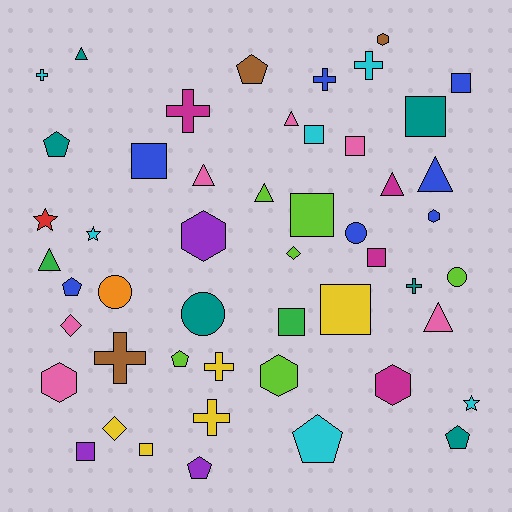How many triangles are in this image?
There are 8 triangles.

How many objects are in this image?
There are 50 objects.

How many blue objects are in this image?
There are 7 blue objects.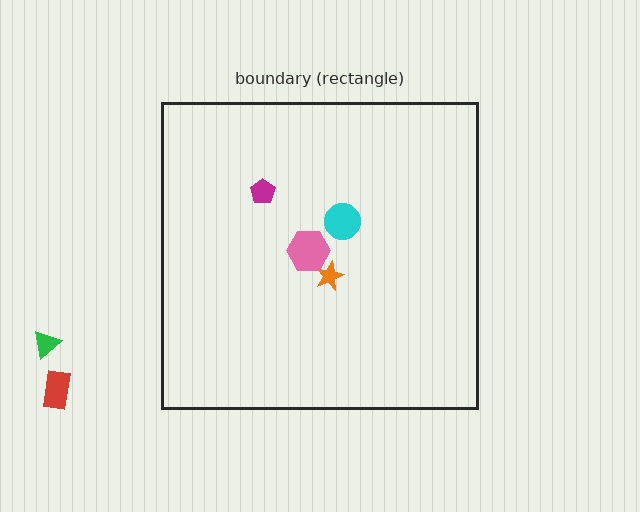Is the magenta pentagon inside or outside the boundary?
Inside.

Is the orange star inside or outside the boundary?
Inside.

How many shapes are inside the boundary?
4 inside, 2 outside.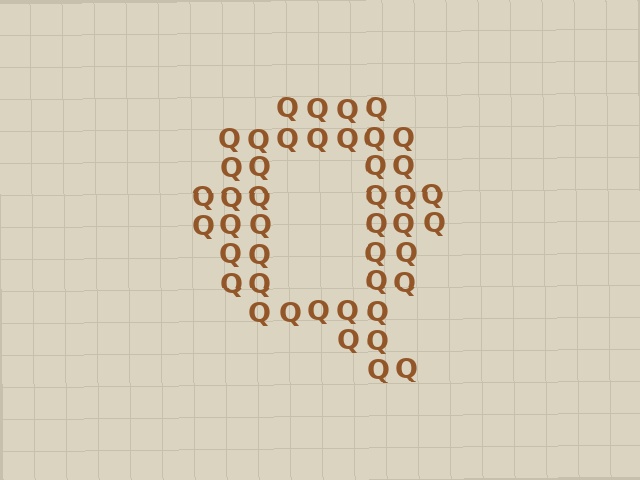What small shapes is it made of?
It is made of small letter Q's.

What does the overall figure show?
The overall figure shows the letter Q.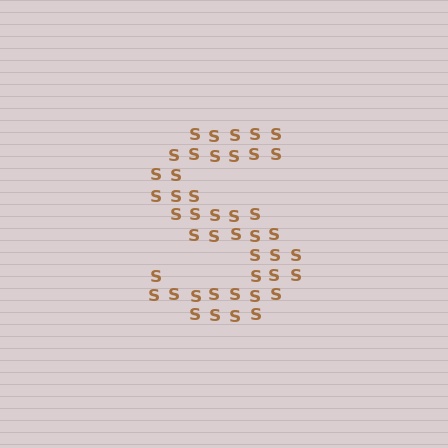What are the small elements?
The small elements are letter S's.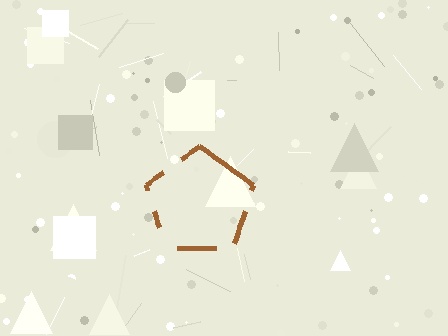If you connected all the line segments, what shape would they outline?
They would outline a pentagon.